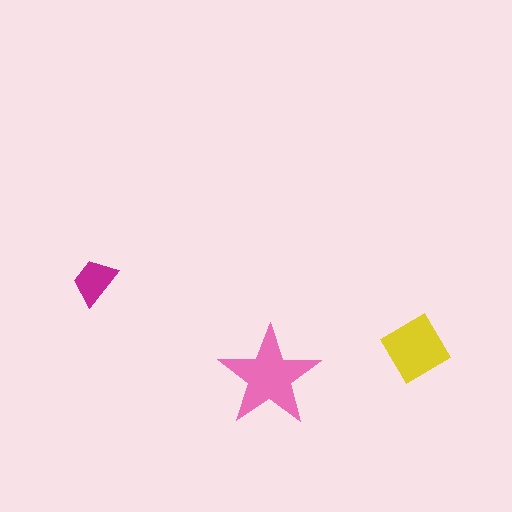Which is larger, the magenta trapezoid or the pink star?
The pink star.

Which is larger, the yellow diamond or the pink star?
The pink star.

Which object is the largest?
The pink star.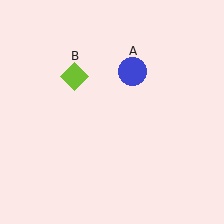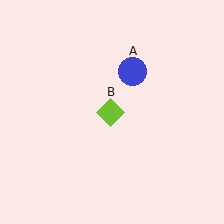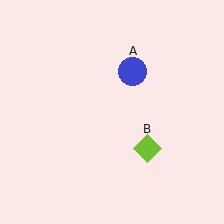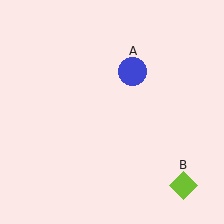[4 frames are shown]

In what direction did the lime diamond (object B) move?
The lime diamond (object B) moved down and to the right.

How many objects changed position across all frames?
1 object changed position: lime diamond (object B).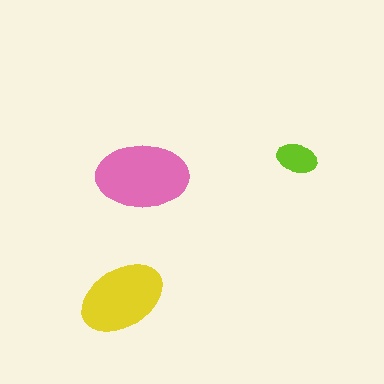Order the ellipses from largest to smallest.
the pink one, the yellow one, the lime one.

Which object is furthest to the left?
The yellow ellipse is leftmost.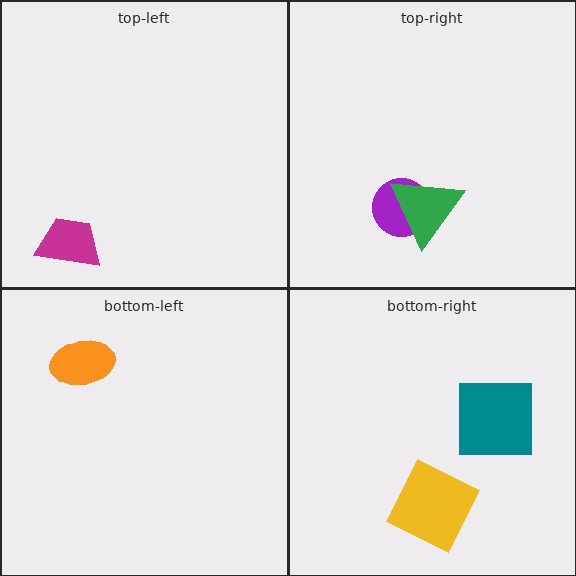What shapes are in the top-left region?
The magenta trapezoid.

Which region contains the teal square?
The bottom-right region.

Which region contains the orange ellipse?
The bottom-left region.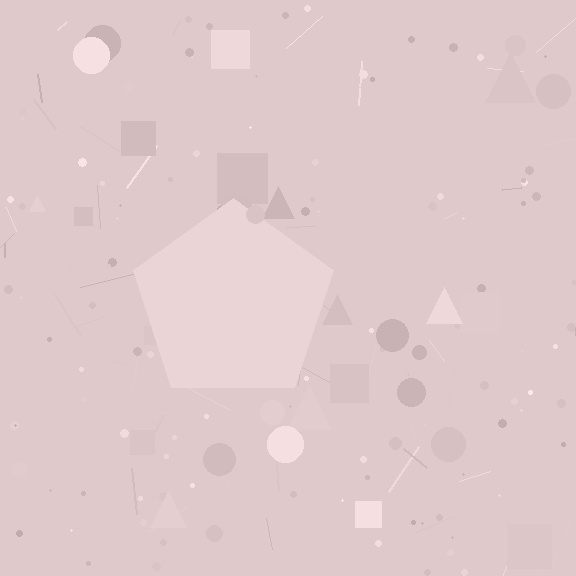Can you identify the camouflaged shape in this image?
The camouflaged shape is a pentagon.